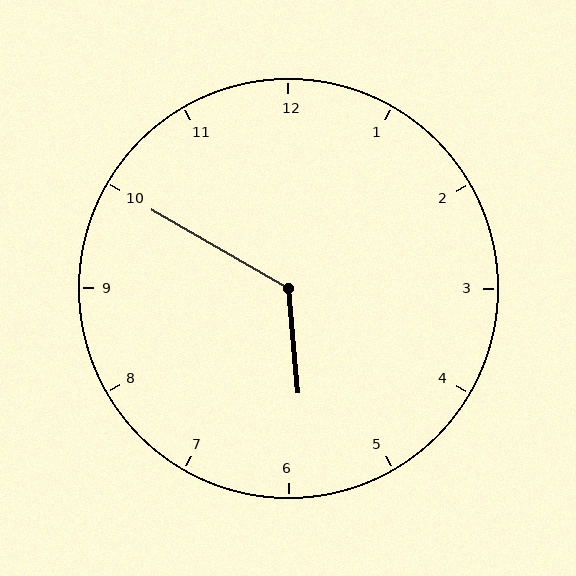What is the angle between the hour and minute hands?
Approximately 125 degrees.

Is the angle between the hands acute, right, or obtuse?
It is obtuse.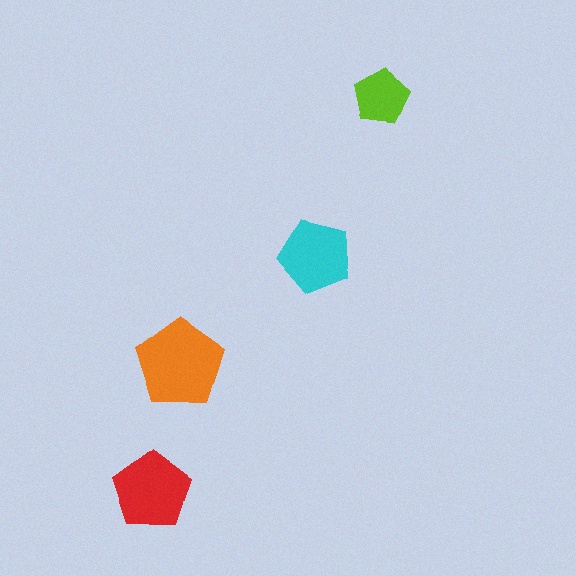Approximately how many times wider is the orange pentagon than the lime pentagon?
About 1.5 times wider.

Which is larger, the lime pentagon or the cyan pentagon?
The cyan one.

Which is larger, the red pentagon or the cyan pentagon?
The red one.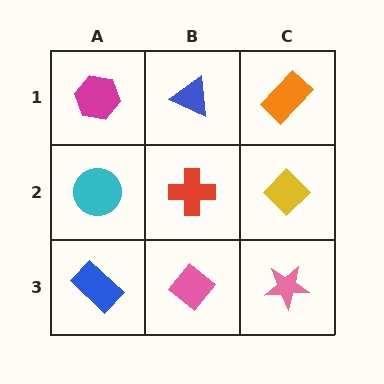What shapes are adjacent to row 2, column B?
A blue triangle (row 1, column B), a pink diamond (row 3, column B), a cyan circle (row 2, column A), a yellow diamond (row 2, column C).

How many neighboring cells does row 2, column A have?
3.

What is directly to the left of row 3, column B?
A blue rectangle.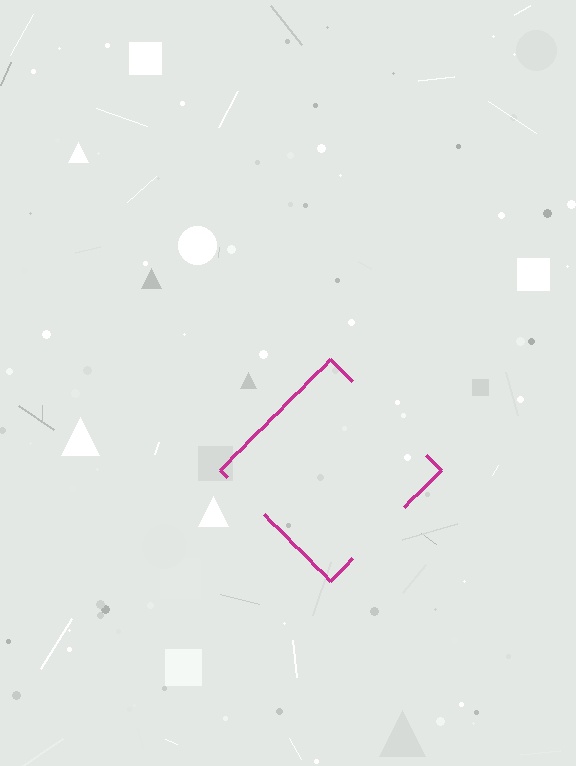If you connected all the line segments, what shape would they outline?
They would outline a diamond.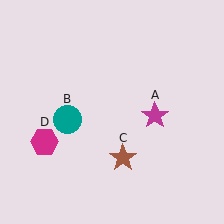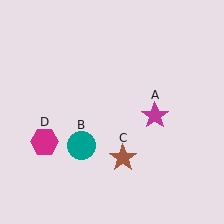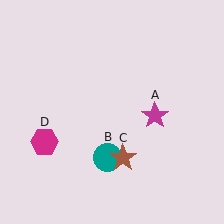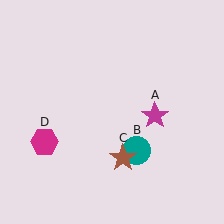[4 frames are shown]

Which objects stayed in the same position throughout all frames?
Magenta star (object A) and brown star (object C) and magenta hexagon (object D) remained stationary.